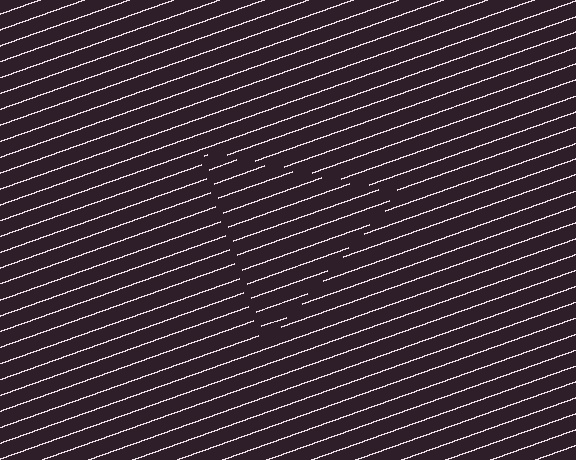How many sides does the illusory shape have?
3 sides — the line-ends trace a triangle.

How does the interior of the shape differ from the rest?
The interior of the shape contains the same grating, shifted by half a period — the contour is defined by the phase discontinuity where line-ends from the inner and outer gratings abut.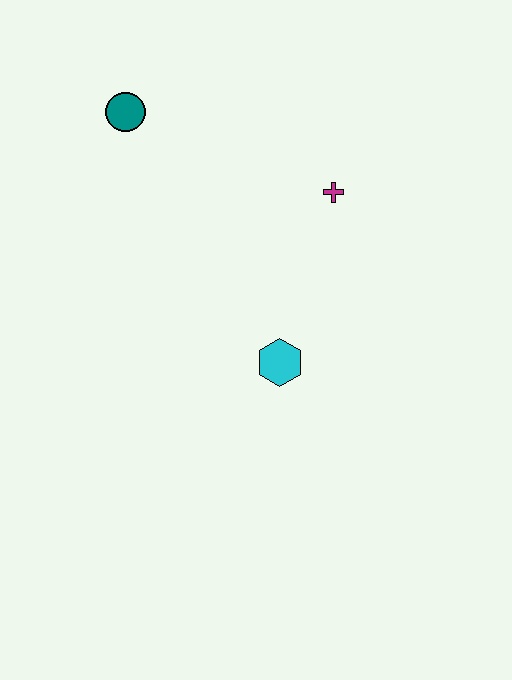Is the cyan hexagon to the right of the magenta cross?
No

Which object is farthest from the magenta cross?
The teal circle is farthest from the magenta cross.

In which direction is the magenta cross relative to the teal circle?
The magenta cross is to the right of the teal circle.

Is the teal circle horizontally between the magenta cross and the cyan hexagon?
No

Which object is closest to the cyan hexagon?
The magenta cross is closest to the cyan hexagon.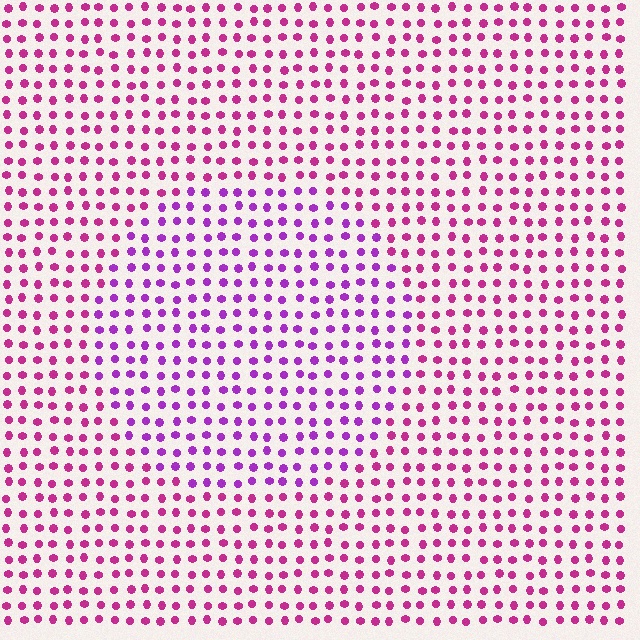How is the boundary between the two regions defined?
The boundary is defined purely by a slight shift in hue (about 32 degrees). Spacing, size, and orientation are identical on both sides.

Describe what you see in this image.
The image is filled with small magenta elements in a uniform arrangement. A circle-shaped region is visible where the elements are tinted to a slightly different hue, forming a subtle color boundary.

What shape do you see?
I see a circle.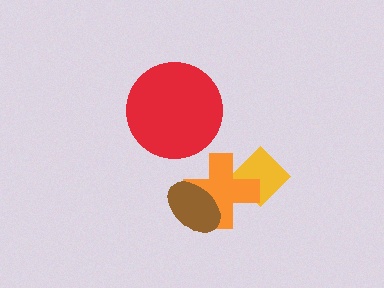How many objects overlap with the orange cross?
2 objects overlap with the orange cross.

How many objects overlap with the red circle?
0 objects overlap with the red circle.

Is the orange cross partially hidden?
Yes, it is partially covered by another shape.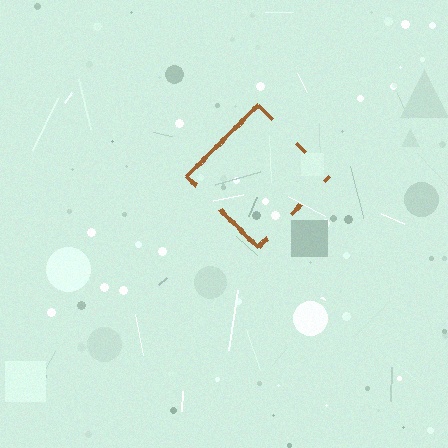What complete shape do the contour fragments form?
The contour fragments form a diamond.